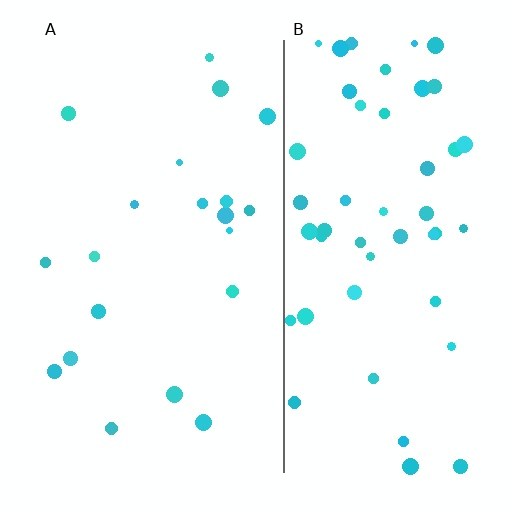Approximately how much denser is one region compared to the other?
Approximately 2.5× — region B over region A.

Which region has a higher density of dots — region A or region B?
B (the right).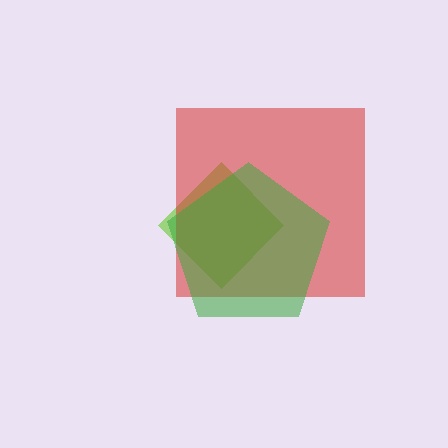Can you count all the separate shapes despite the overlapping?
Yes, there are 3 separate shapes.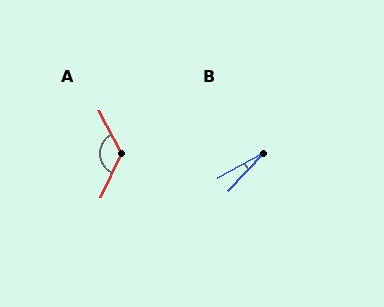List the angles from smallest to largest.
B (18°), A (127°).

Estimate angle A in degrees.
Approximately 127 degrees.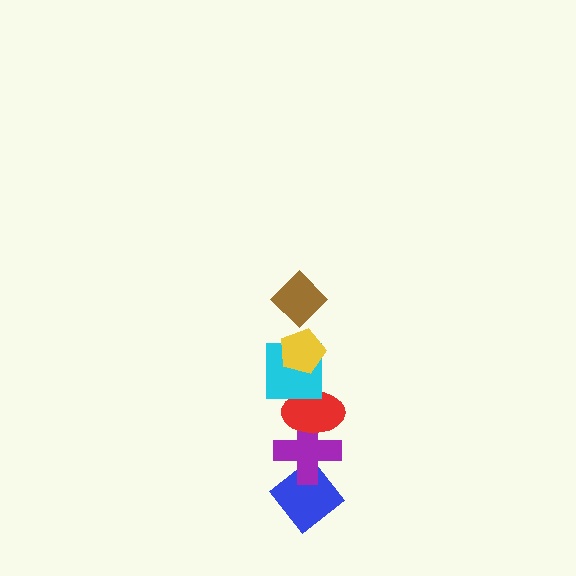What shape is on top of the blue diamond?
The purple cross is on top of the blue diamond.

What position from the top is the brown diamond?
The brown diamond is 1st from the top.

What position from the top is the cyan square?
The cyan square is 3rd from the top.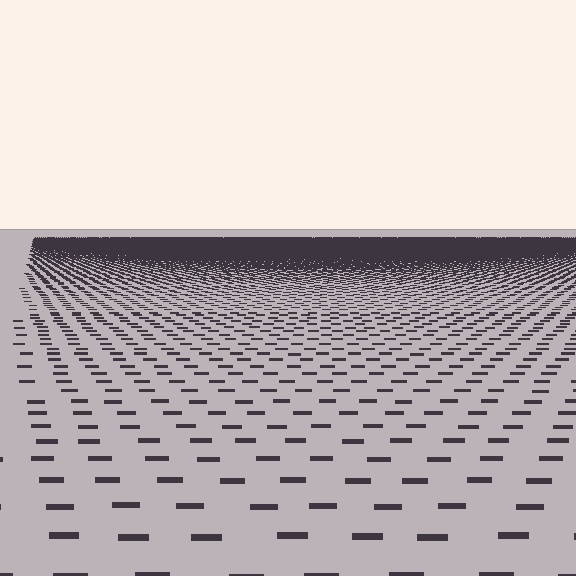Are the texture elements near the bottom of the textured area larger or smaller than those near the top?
Larger. Near the bottom, elements are closer to the viewer and appear at a bigger on-screen size.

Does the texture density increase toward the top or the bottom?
Density increases toward the top.